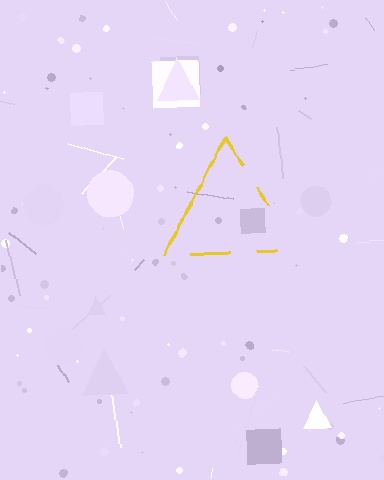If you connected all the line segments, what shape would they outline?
They would outline a triangle.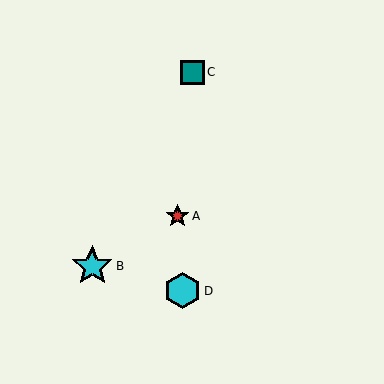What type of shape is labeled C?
Shape C is a teal square.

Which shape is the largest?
The cyan star (labeled B) is the largest.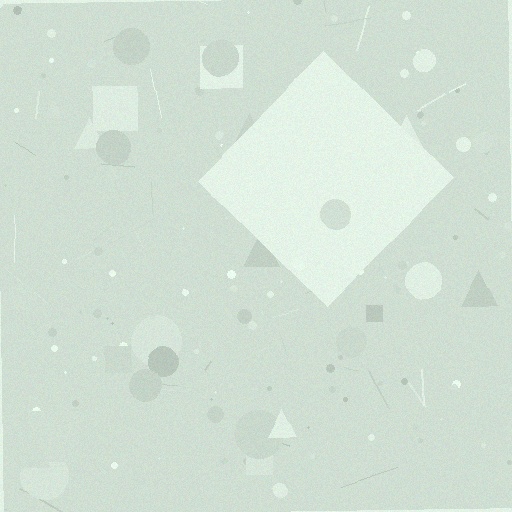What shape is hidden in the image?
A diamond is hidden in the image.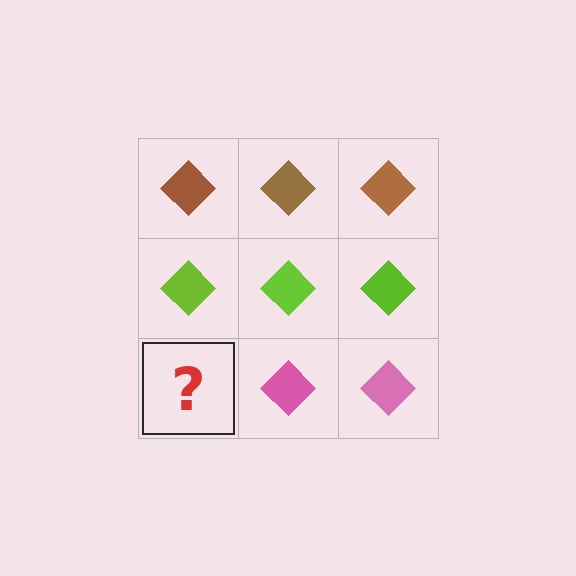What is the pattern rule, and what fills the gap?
The rule is that each row has a consistent color. The gap should be filled with a pink diamond.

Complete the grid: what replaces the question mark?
The question mark should be replaced with a pink diamond.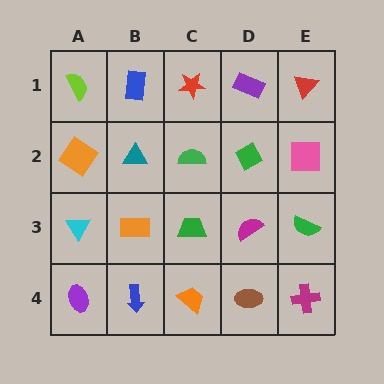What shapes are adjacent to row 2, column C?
A red star (row 1, column C), a green trapezoid (row 3, column C), a teal triangle (row 2, column B), a green diamond (row 2, column D).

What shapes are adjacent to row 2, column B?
A blue rectangle (row 1, column B), an orange rectangle (row 3, column B), an orange diamond (row 2, column A), a green semicircle (row 2, column C).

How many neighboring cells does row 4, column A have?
2.